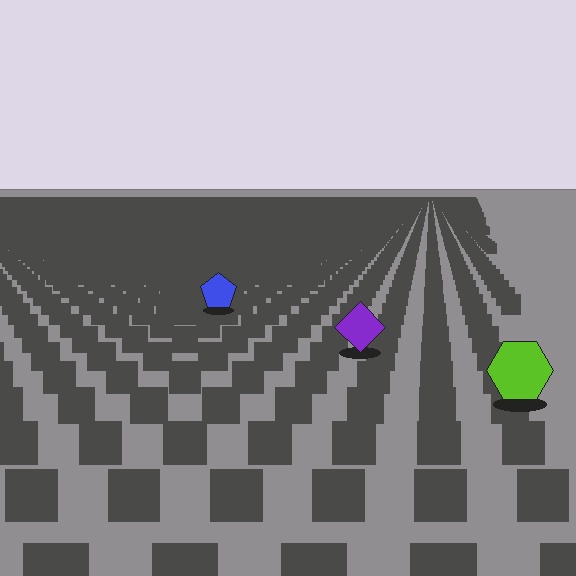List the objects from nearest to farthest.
From nearest to farthest: the lime hexagon, the purple diamond, the blue pentagon.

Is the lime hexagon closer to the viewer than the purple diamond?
Yes. The lime hexagon is closer — you can tell from the texture gradient: the ground texture is coarser near it.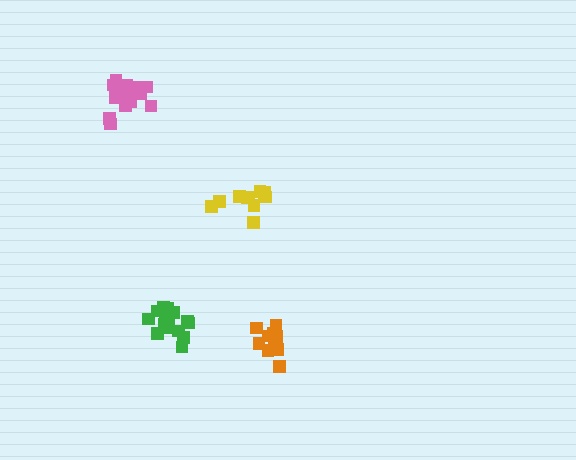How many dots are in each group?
Group 1: 15 dots, Group 2: 10 dots, Group 3: 15 dots, Group 4: 10 dots (50 total).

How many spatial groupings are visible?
There are 4 spatial groupings.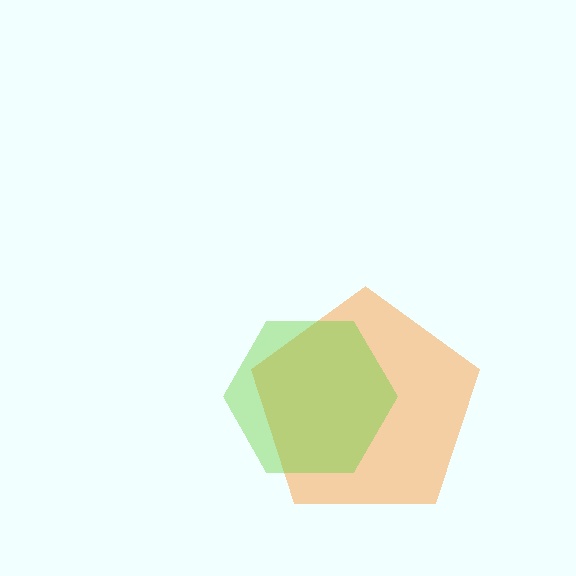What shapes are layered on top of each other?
The layered shapes are: an orange pentagon, a lime hexagon.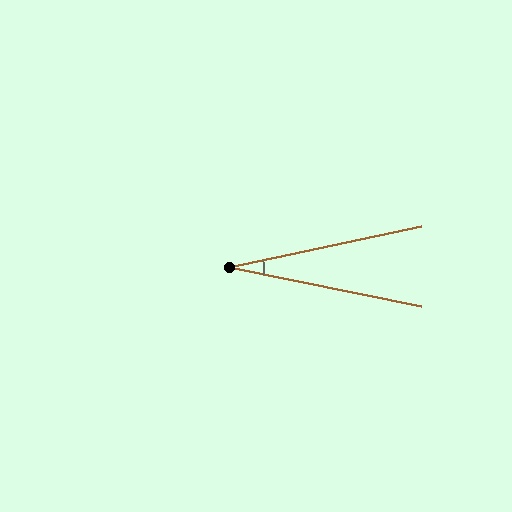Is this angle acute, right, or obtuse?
It is acute.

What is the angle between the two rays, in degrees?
Approximately 23 degrees.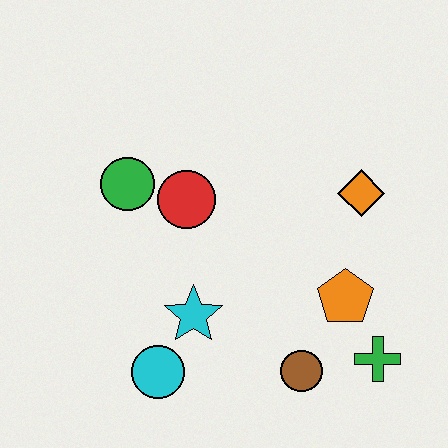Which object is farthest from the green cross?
The green circle is farthest from the green cross.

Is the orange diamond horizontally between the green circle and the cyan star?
No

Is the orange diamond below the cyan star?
No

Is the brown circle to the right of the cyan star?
Yes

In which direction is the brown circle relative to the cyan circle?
The brown circle is to the right of the cyan circle.